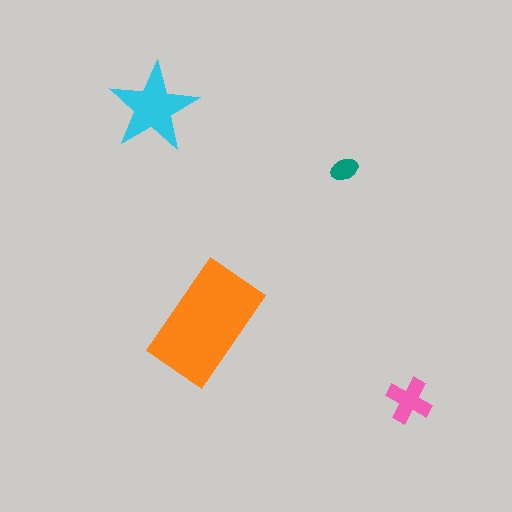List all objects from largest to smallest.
The orange rectangle, the cyan star, the pink cross, the teal ellipse.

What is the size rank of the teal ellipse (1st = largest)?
4th.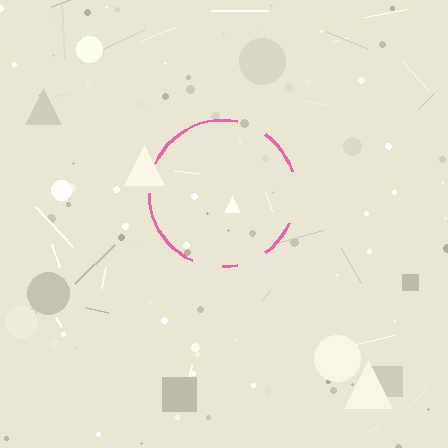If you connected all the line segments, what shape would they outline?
They would outline a circle.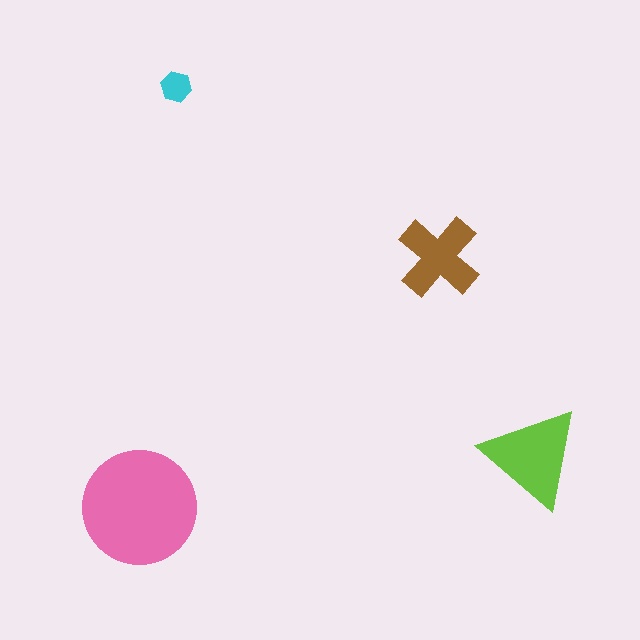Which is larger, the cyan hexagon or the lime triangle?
The lime triangle.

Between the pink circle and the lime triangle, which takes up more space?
The pink circle.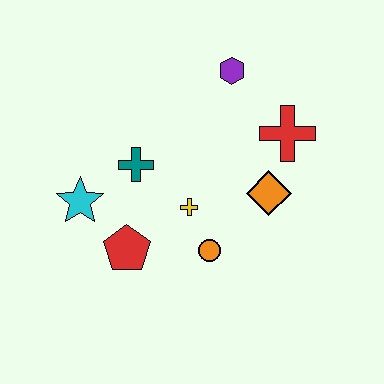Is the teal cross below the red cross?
Yes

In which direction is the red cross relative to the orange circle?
The red cross is above the orange circle.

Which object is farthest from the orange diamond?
The cyan star is farthest from the orange diamond.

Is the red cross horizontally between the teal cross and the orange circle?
No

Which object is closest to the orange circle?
The yellow cross is closest to the orange circle.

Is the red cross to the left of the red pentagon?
No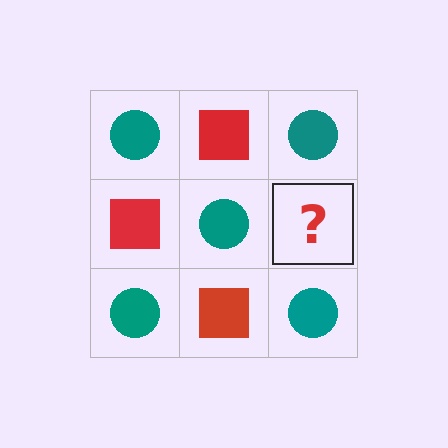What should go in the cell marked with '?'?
The missing cell should contain a red square.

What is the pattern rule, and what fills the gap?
The rule is that it alternates teal circle and red square in a checkerboard pattern. The gap should be filled with a red square.